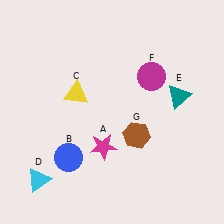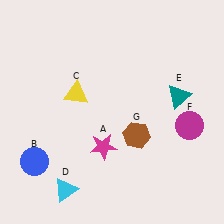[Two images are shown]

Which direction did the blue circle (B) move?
The blue circle (B) moved left.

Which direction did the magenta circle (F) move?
The magenta circle (F) moved down.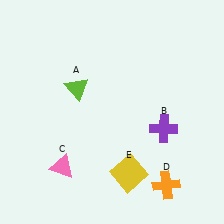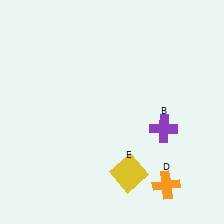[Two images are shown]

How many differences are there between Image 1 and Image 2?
There are 2 differences between the two images.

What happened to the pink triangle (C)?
The pink triangle (C) was removed in Image 2. It was in the bottom-left area of Image 1.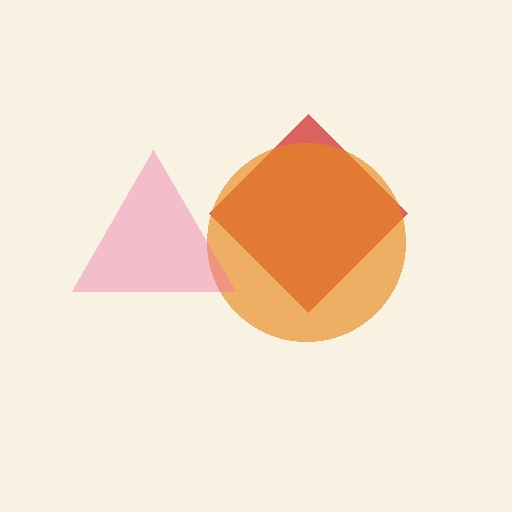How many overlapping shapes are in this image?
There are 3 overlapping shapes in the image.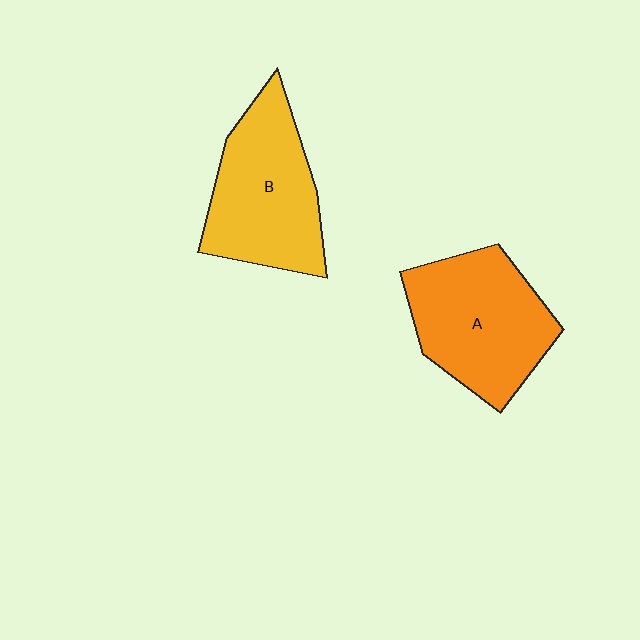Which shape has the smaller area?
Shape B (yellow).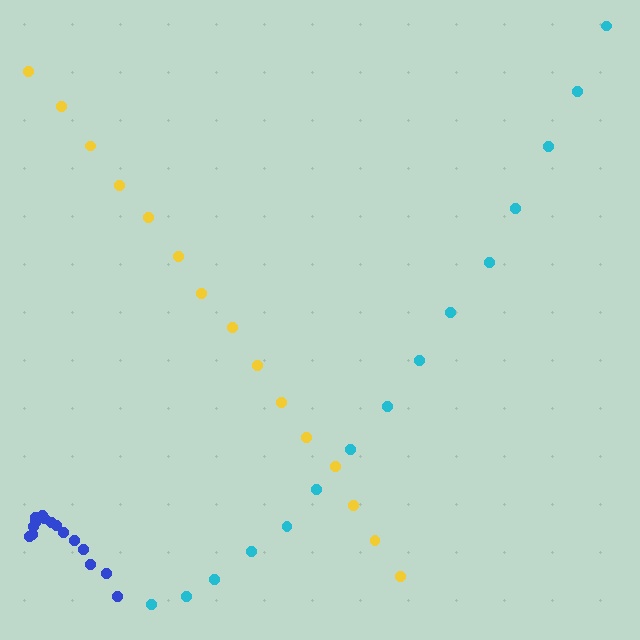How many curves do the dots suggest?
There are 3 distinct paths.